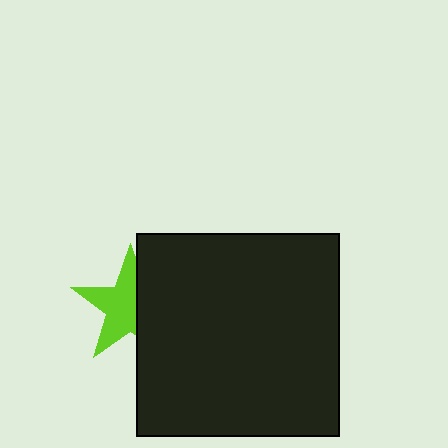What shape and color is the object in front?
The object in front is a black square.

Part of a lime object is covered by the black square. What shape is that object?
It is a star.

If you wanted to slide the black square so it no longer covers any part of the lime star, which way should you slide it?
Slide it right — that is the most direct way to separate the two shapes.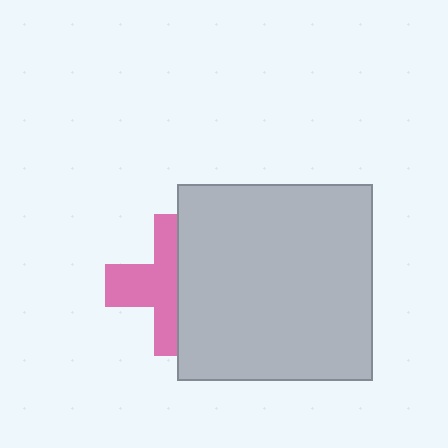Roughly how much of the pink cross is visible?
About half of it is visible (roughly 52%).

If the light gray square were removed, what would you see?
You would see the complete pink cross.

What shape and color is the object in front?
The object in front is a light gray square.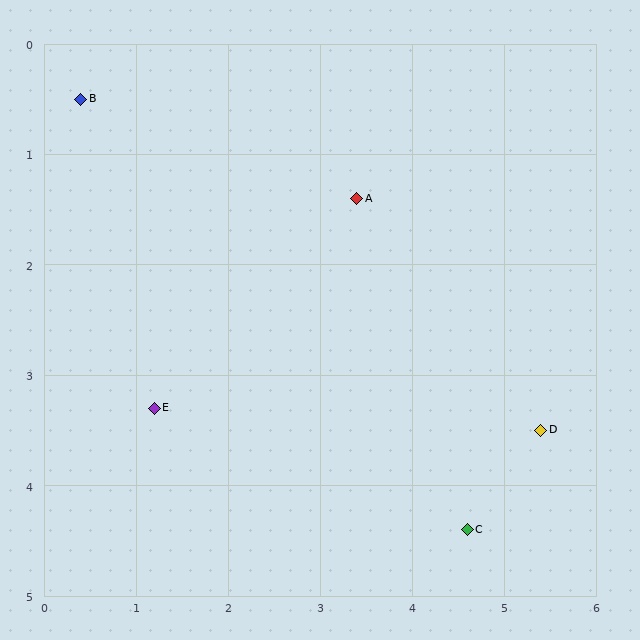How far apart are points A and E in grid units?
Points A and E are about 2.9 grid units apart.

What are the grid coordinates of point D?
Point D is at approximately (5.4, 3.5).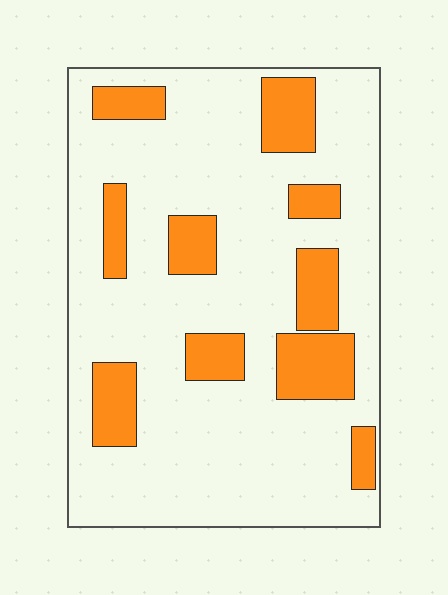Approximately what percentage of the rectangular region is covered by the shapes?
Approximately 20%.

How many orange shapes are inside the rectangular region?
10.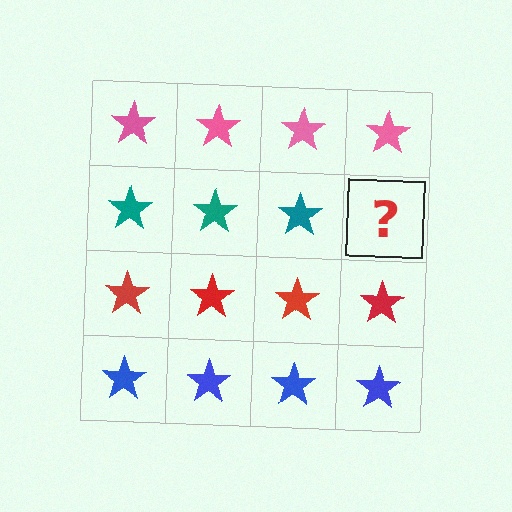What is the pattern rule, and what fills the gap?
The rule is that each row has a consistent color. The gap should be filled with a teal star.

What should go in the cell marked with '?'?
The missing cell should contain a teal star.